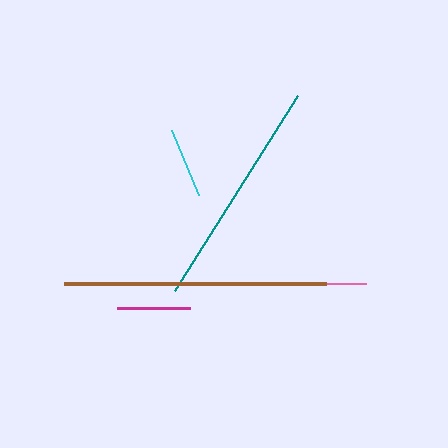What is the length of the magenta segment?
The magenta segment is approximately 73 pixels long.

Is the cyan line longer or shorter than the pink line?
The pink line is longer than the cyan line.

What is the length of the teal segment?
The teal segment is approximately 231 pixels long.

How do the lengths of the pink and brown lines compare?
The pink and brown lines are approximately the same length.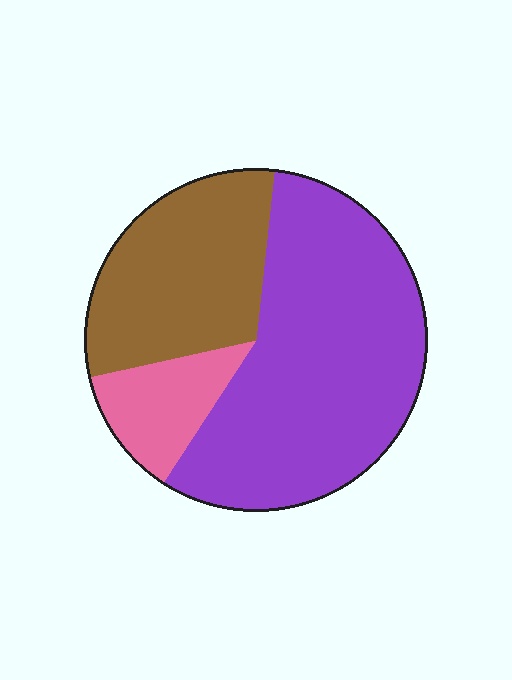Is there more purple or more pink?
Purple.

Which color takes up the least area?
Pink, at roughly 10%.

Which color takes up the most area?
Purple, at roughly 55%.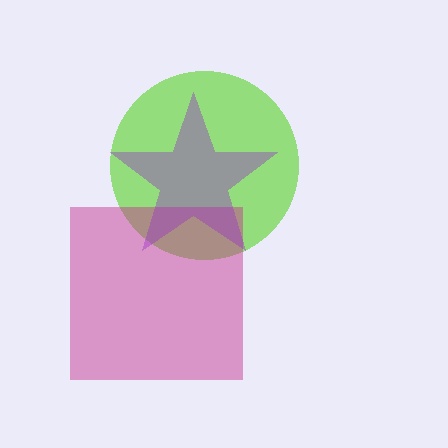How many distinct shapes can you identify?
There are 3 distinct shapes: a lime circle, a magenta square, a purple star.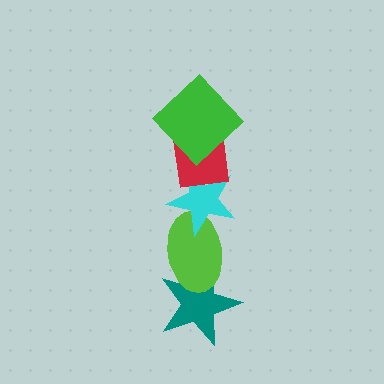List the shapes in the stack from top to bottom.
From top to bottom: the green diamond, the red square, the cyan star, the lime ellipse, the teal star.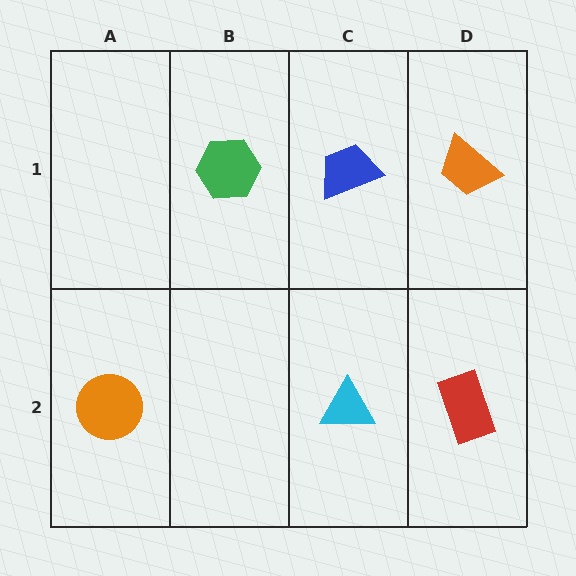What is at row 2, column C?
A cyan triangle.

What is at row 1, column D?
An orange trapezoid.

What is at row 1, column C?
A blue trapezoid.